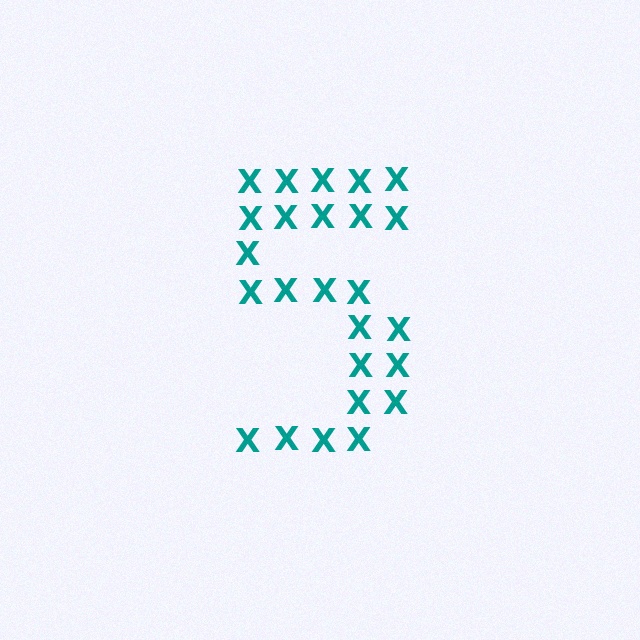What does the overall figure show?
The overall figure shows the digit 5.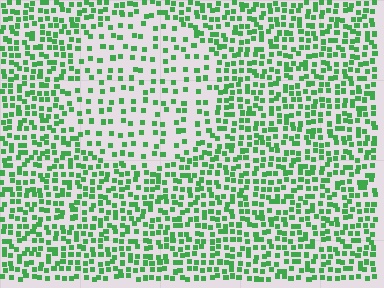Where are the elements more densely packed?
The elements are more densely packed outside the circle boundary.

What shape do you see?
I see a circle.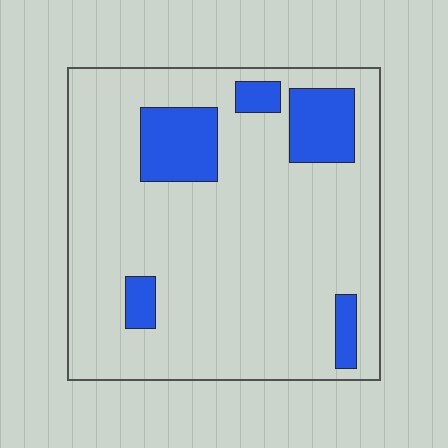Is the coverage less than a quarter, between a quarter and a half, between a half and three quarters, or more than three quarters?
Less than a quarter.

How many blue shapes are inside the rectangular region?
5.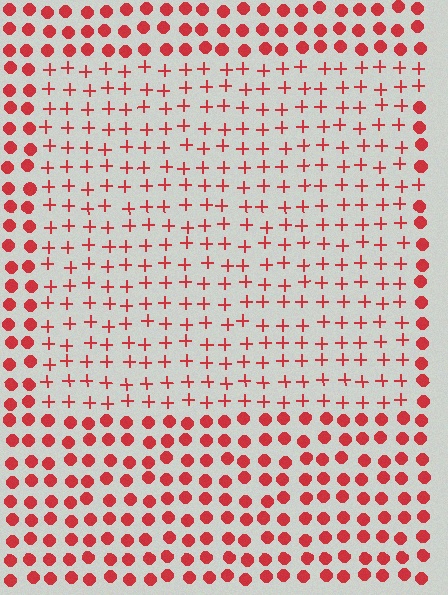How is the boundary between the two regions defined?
The boundary is defined by a change in element shape: plus signs inside vs. circles outside. All elements share the same color and spacing.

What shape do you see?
I see a rectangle.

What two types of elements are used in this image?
The image uses plus signs inside the rectangle region and circles outside it.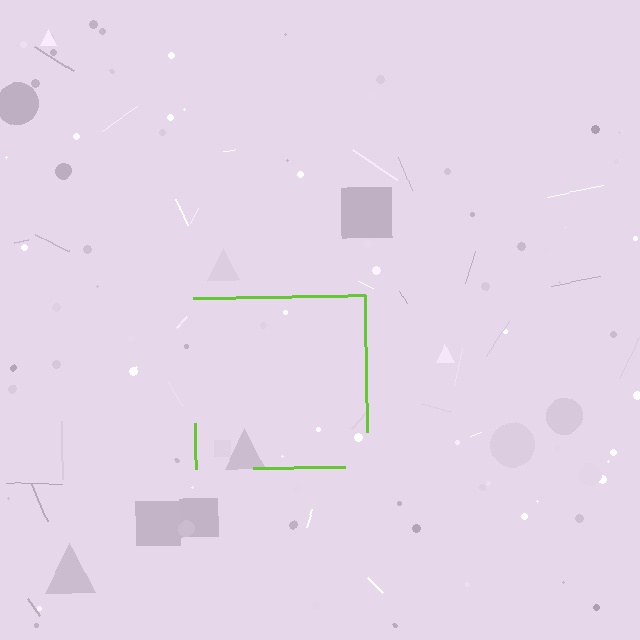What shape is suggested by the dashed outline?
The dashed outline suggests a square.